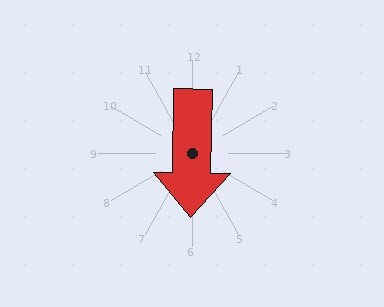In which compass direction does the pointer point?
South.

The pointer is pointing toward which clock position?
Roughly 6 o'clock.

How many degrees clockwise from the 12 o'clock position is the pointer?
Approximately 181 degrees.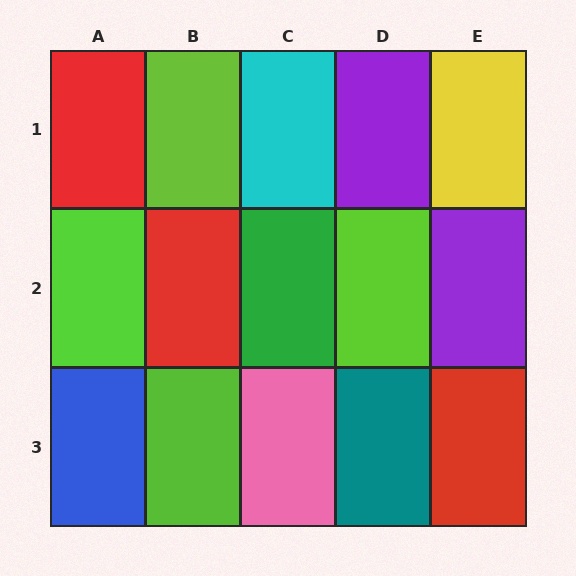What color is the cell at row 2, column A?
Lime.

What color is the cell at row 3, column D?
Teal.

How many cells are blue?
1 cell is blue.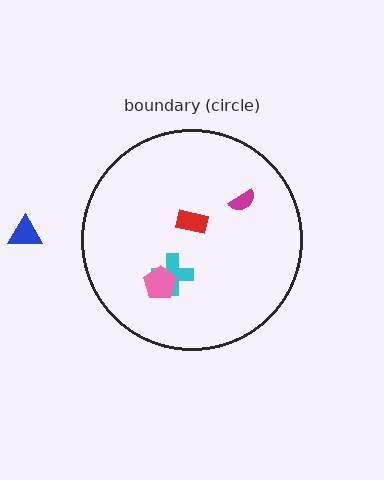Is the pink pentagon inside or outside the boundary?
Inside.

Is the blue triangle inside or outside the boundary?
Outside.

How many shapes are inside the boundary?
4 inside, 1 outside.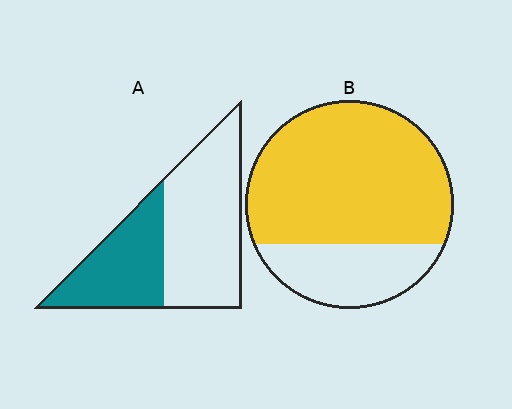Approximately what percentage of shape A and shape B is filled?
A is approximately 40% and B is approximately 75%.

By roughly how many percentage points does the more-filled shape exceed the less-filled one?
By roughly 35 percentage points (B over A).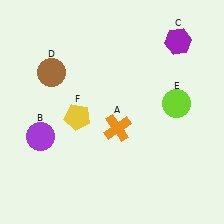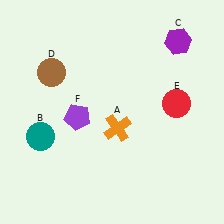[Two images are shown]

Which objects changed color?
B changed from purple to teal. E changed from lime to red. F changed from yellow to purple.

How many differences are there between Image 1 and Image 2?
There are 3 differences between the two images.